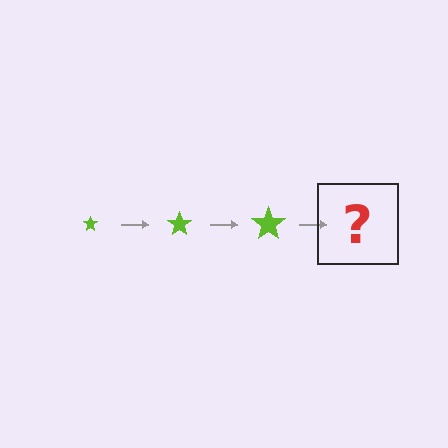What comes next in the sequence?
The next element should be a lime star, larger than the previous one.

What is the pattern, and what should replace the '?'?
The pattern is that the star gets progressively larger each step. The '?' should be a lime star, larger than the previous one.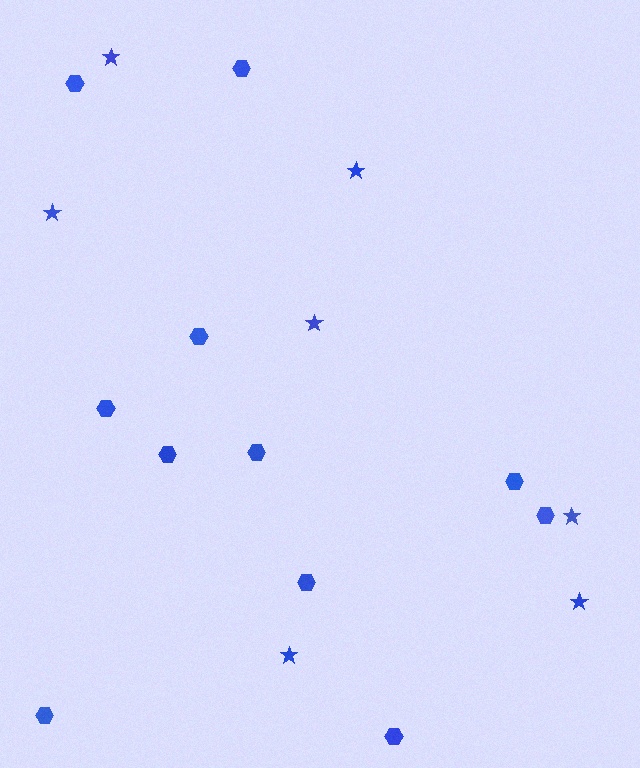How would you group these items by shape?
There are 2 groups: one group of stars (7) and one group of hexagons (11).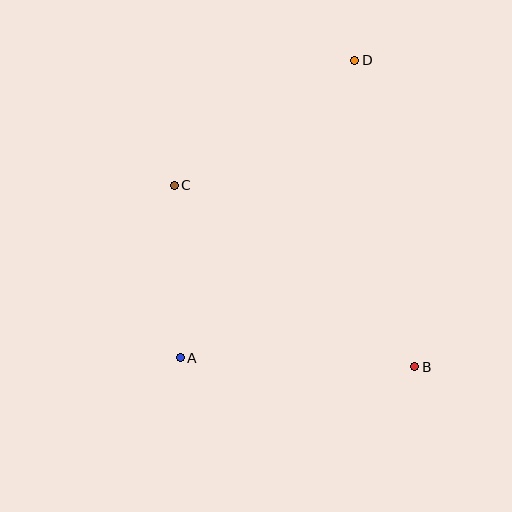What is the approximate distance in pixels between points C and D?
The distance between C and D is approximately 219 pixels.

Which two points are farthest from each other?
Points A and D are farthest from each other.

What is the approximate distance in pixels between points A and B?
The distance between A and B is approximately 234 pixels.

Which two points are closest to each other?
Points A and C are closest to each other.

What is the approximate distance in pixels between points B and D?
The distance between B and D is approximately 313 pixels.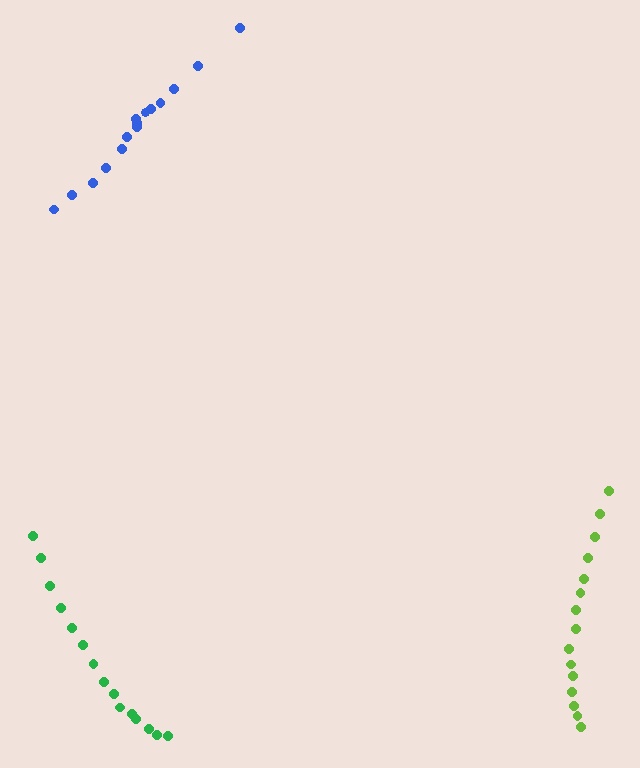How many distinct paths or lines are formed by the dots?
There are 3 distinct paths.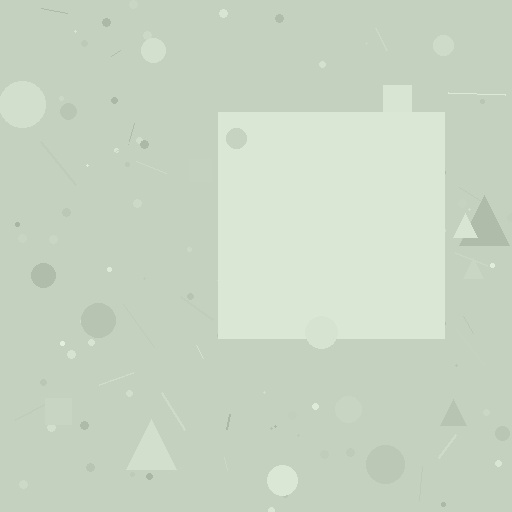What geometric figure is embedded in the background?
A square is embedded in the background.